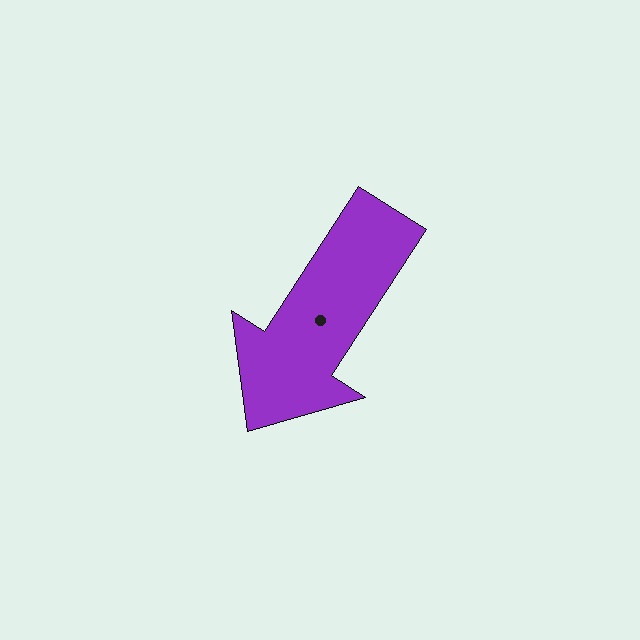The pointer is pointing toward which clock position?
Roughly 7 o'clock.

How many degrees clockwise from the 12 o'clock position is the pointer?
Approximately 213 degrees.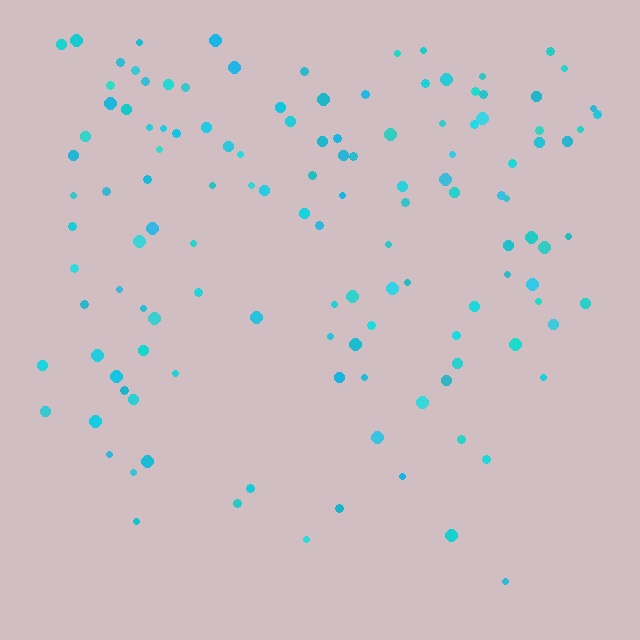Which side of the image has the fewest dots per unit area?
The bottom.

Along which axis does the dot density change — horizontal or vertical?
Vertical.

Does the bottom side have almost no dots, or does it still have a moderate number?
Still a moderate number, just noticeably fewer than the top.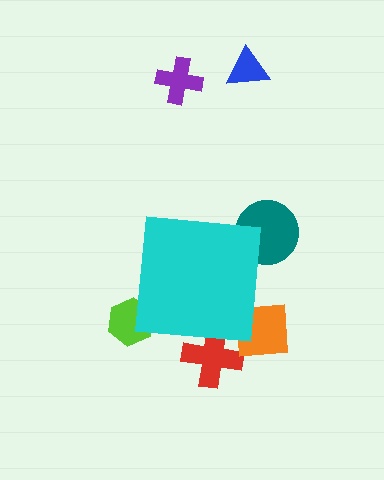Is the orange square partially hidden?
Yes, the orange square is partially hidden behind the cyan square.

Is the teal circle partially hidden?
Yes, the teal circle is partially hidden behind the cyan square.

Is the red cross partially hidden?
Yes, the red cross is partially hidden behind the cyan square.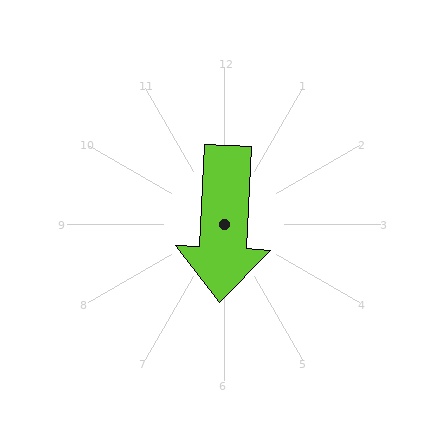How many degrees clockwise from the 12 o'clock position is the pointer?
Approximately 183 degrees.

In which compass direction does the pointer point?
South.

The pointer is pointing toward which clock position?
Roughly 6 o'clock.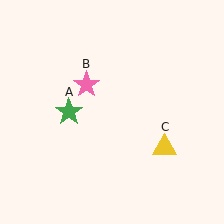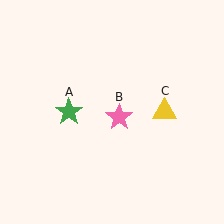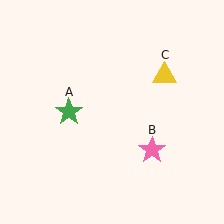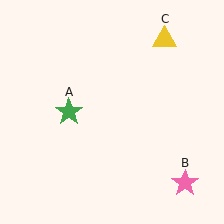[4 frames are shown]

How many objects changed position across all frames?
2 objects changed position: pink star (object B), yellow triangle (object C).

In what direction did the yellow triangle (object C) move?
The yellow triangle (object C) moved up.